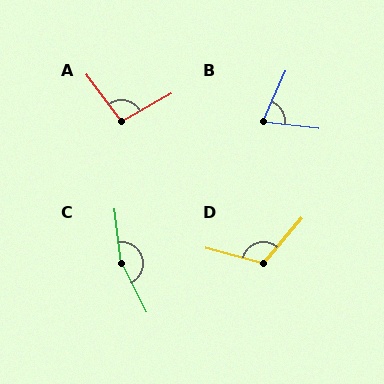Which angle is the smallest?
B, at approximately 73 degrees.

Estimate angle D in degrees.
Approximately 114 degrees.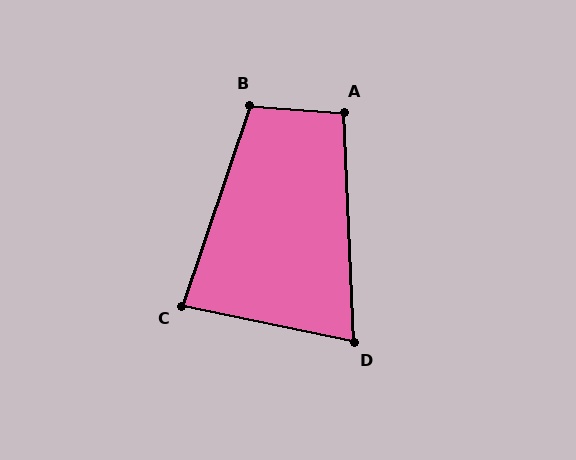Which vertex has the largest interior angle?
B, at approximately 104 degrees.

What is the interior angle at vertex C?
Approximately 83 degrees (acute).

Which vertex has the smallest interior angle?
D, at approximately 76 degrees.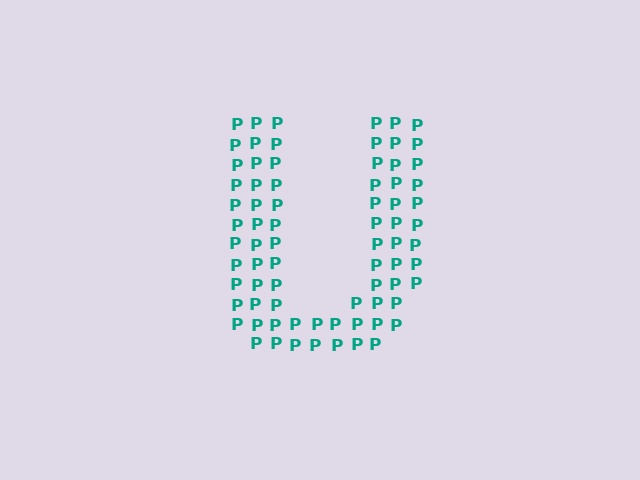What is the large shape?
The large shape is the letter U.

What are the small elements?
The small elements are letter P's.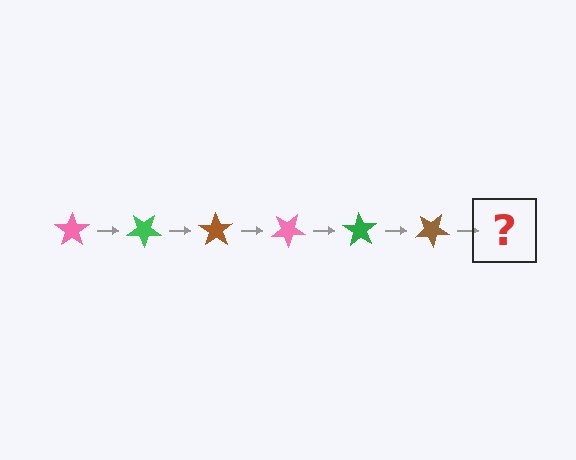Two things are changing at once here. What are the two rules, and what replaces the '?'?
The two rules are that it rotates 35 degrees each step and the color cycles through pink, green, and brown. The '?' should be a pink star, rotated 210 degrees from the start.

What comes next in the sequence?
The next element should be a pink star, rotated 210 degrees from the start.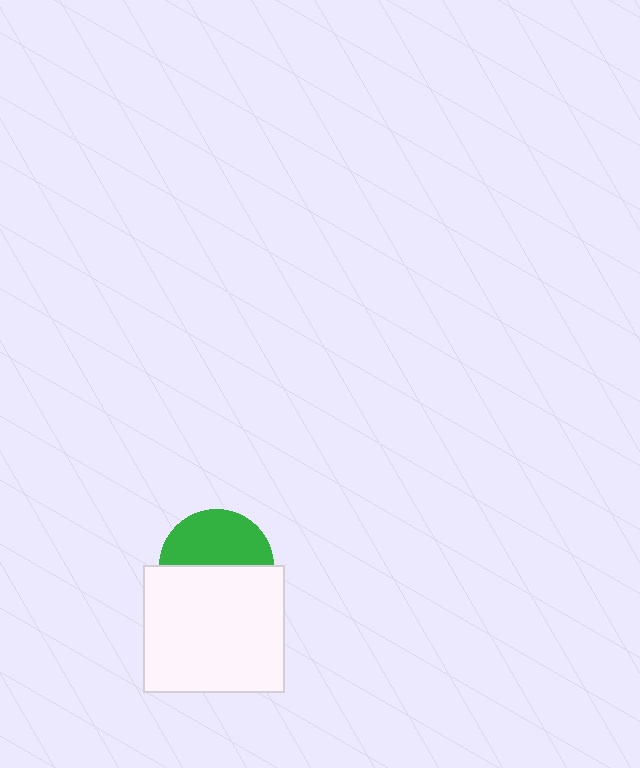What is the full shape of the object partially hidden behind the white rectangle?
The partially hidden object is a green circle.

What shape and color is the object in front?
The object in front is a white rectangle.